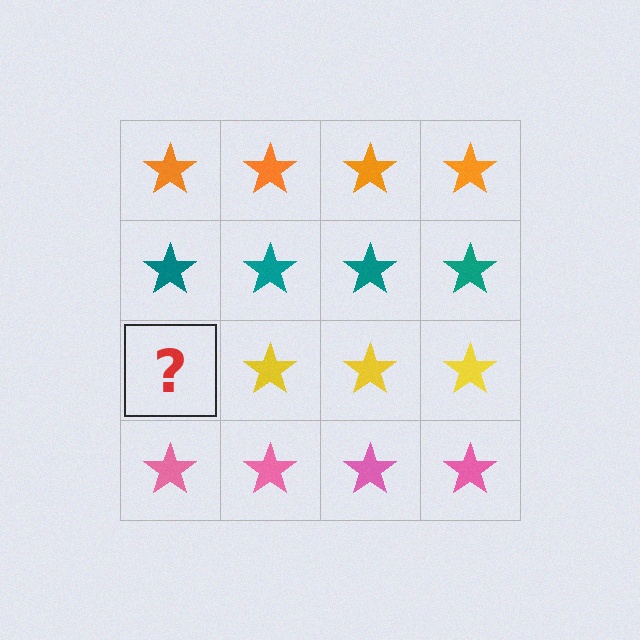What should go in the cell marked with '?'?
The missing cell should contain a yellow star.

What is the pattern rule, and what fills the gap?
The rule is that each row has a consistent color. The gap should be filled with a yellow star.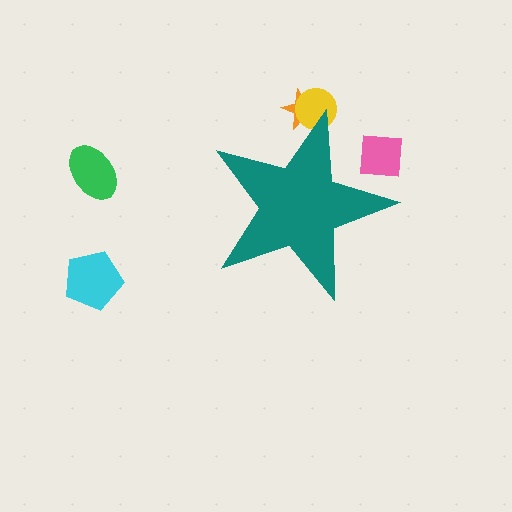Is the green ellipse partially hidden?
No, the green ellipse is fully visible.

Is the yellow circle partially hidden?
Yes, the yellow circle is partially hidden behind the teal star.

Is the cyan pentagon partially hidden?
No, the cyan pentagon is fully visible.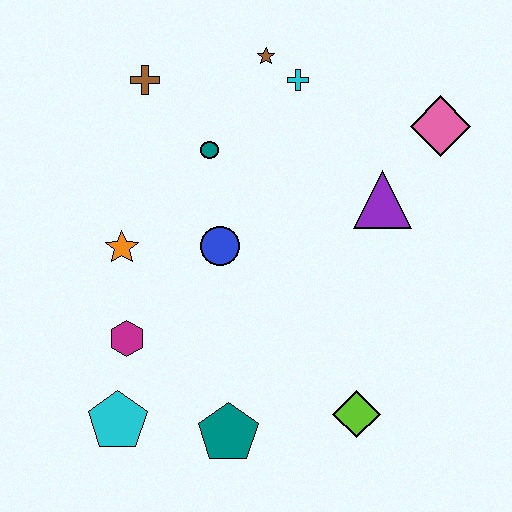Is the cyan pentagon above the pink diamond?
No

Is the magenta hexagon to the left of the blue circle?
Yes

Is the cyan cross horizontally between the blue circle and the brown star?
No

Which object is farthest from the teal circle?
The lime diamond is farthest from the teal circle.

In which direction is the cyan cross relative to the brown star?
The cyan cross is to the right of the brown star.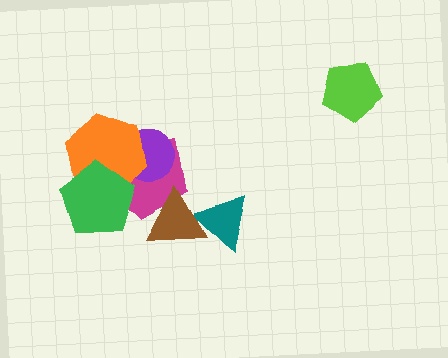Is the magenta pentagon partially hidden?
Yes, it is partially covered by another shape.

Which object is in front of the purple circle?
The orange hexagon is in front of the purple circle.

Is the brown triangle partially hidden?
No, no other shape covers it.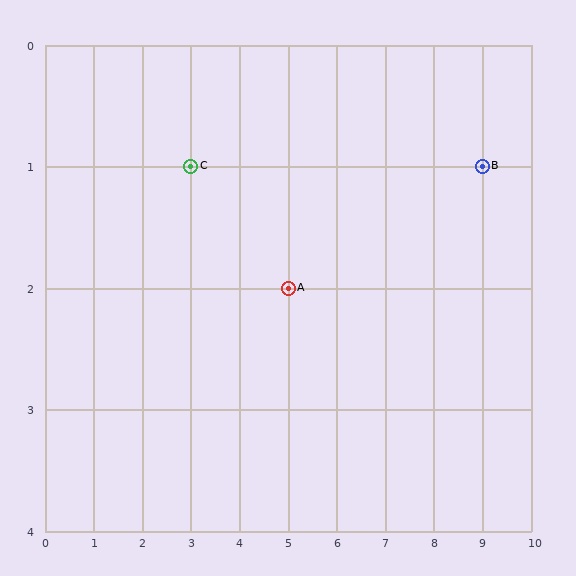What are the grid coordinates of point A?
Point A is at grid coordinates (5, 2).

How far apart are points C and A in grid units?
Points C and A are 2 columns and 1 row apart (about 2.2 grid units diagonally).